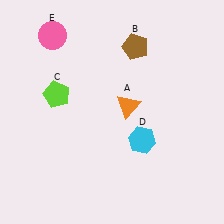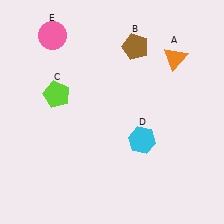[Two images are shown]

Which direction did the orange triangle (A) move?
The orange triangle (A) moved up.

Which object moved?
The orange triangle (A) moved up.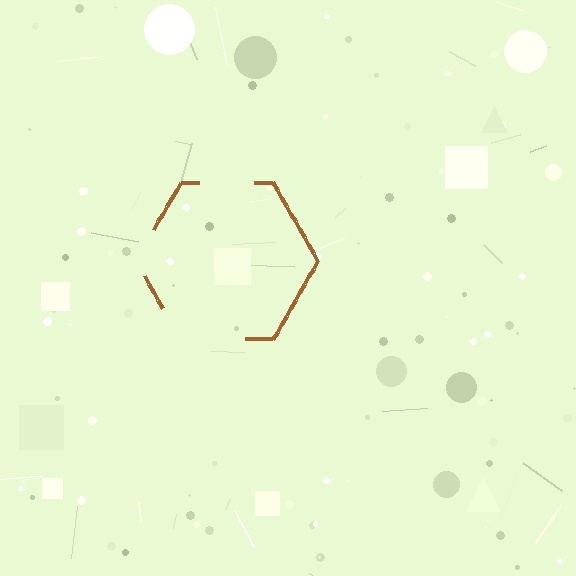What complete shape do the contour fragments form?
The contour fragments form a hexagon.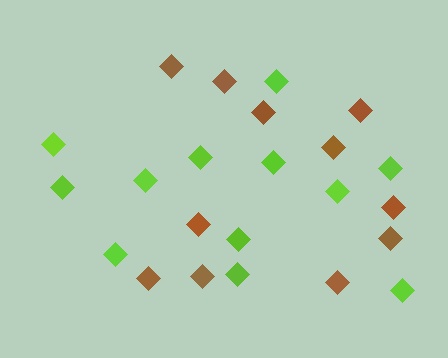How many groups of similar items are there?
There are 2 groups: one group of lime diamonds (12) and one group of brown diamonds (11).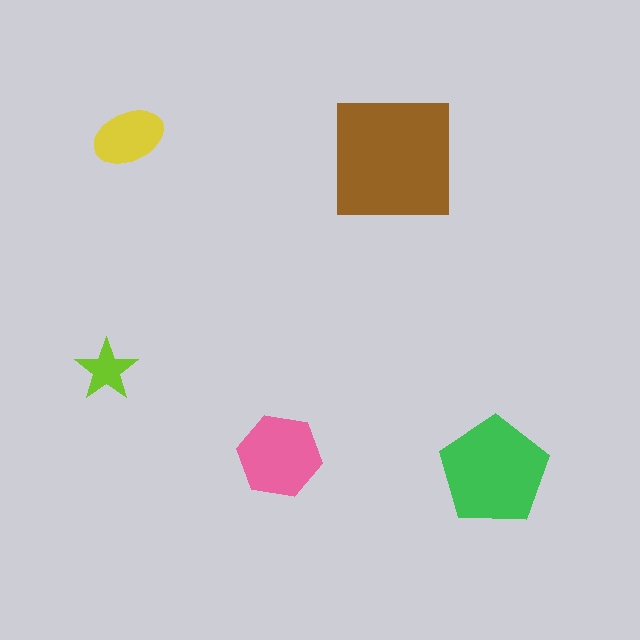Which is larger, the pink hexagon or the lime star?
The pink hexagon.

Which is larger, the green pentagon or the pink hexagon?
The green pentagon.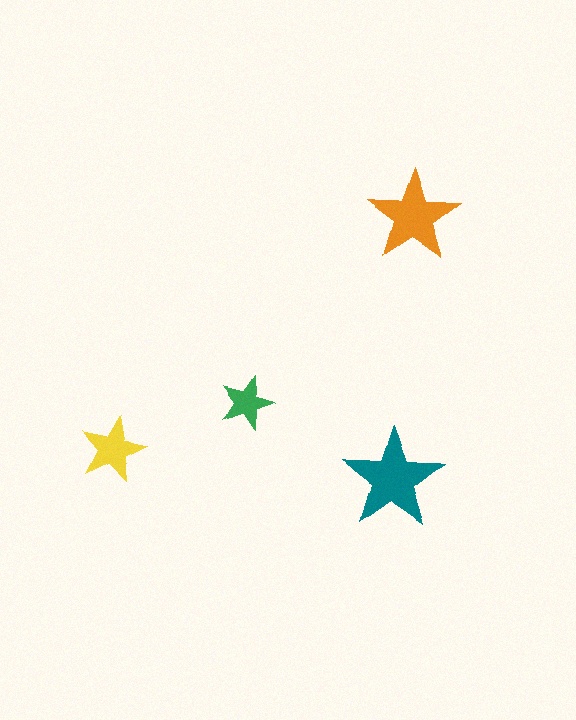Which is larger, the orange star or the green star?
The orange one.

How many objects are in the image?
There are 4 objects in the image.